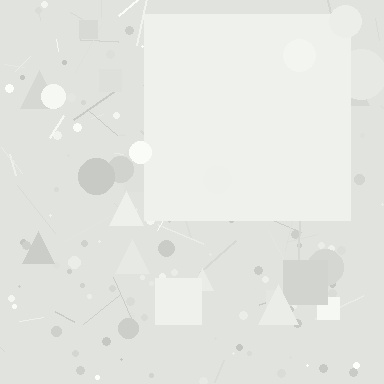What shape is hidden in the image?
A square is hidden in the image.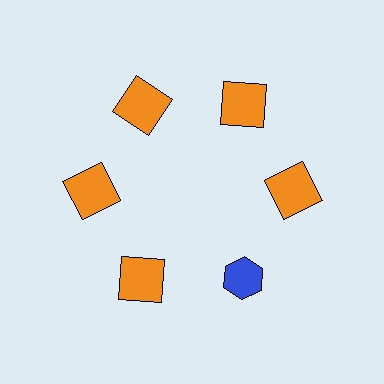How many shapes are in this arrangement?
There are 6 shapes arranged in a ring pattern.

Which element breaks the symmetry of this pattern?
The blue hexagon at roughly the 5 o'clock position breaks the symmetry. All other shapes are orange squares.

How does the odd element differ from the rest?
It differs in both color (blue instead of orange) and shape (hexagon instead of square).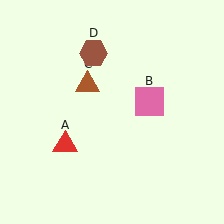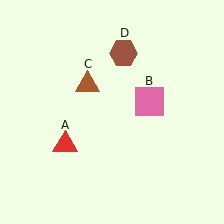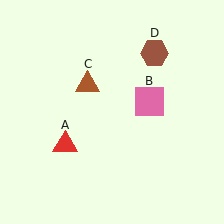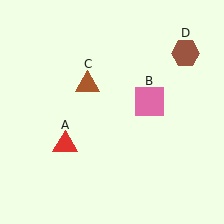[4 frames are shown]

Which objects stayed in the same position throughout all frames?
Red triangle (object A) and pink square (object B) and brown triangle (object C) remained stationary.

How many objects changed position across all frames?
1 object changed position: brown hexagon (object D).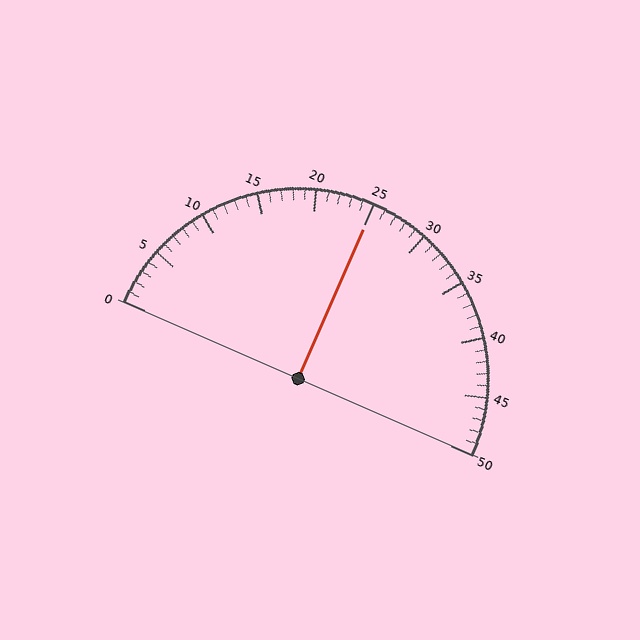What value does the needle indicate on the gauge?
The needle indicates approximately 25.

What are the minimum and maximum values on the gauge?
The gauge ranges from 0 to 50.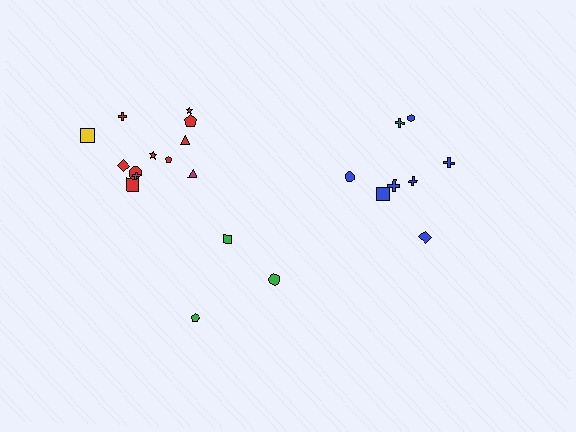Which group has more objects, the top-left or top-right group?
The top-left group.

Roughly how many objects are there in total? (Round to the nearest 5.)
Roughly 25 objects in total.